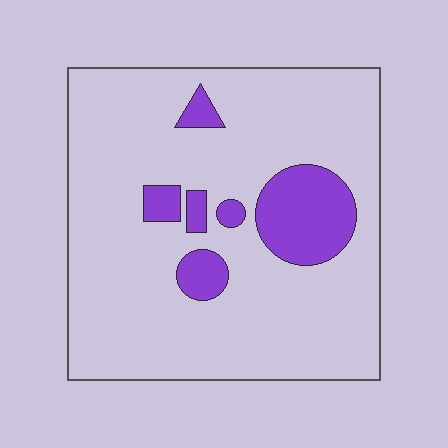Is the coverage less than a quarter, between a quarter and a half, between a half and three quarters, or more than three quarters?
Less than a quarter.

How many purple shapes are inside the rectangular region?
6.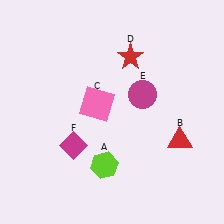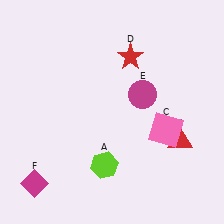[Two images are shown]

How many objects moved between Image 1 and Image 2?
2 objects moved between the two images.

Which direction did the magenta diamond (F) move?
The magenta diamond (F) moved left.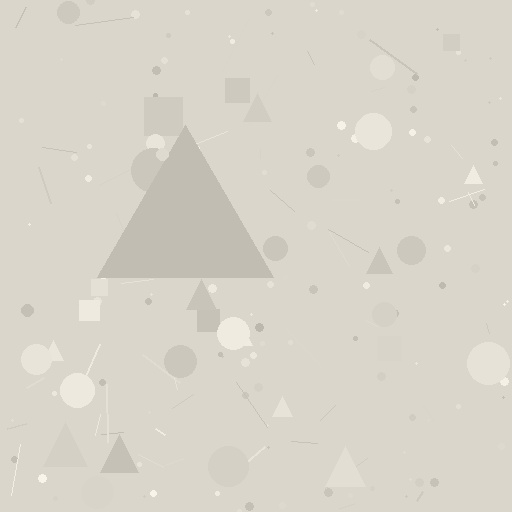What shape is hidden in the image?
A triangle is hidden in the image.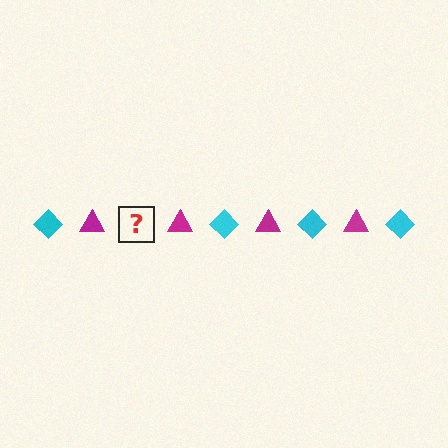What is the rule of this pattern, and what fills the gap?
The rule is that the pattern alternates between cyan diamond and magenta triangle. The gap should be filled with a cyan diamond.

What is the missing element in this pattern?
The missing element is a cyan diamond.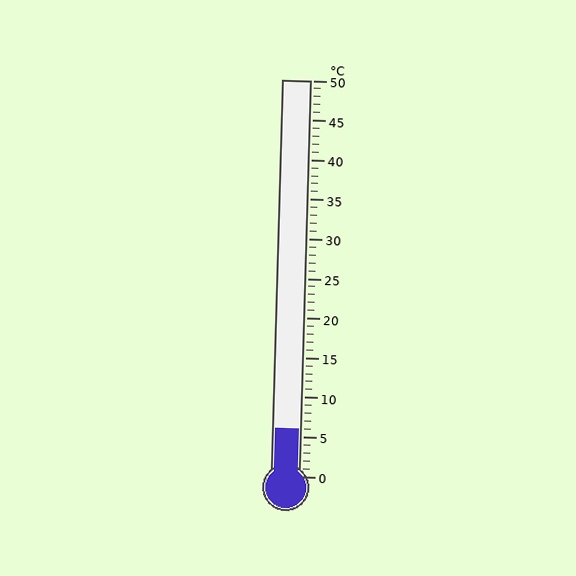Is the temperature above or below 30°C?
The temperature is below 30°C.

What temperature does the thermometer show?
The thermometer shows approximately 6°C.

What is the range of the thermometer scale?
The thermometer scale ranges from 0°C to 50°C.